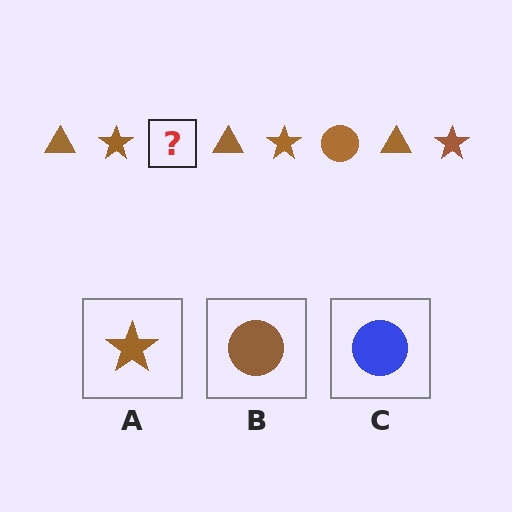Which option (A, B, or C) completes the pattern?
B.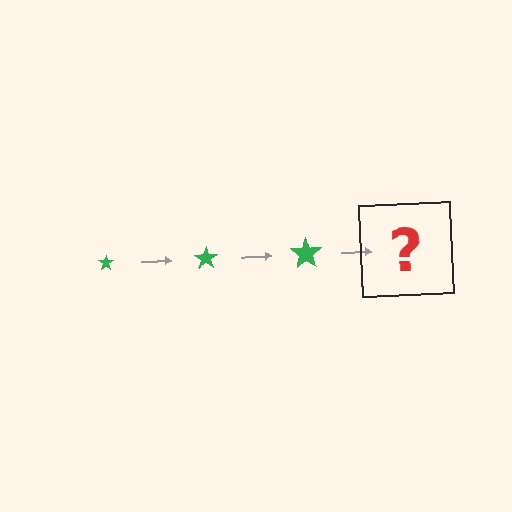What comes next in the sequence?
The next element should be a green star, larger than the previous one.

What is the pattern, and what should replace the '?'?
The pattern is that the star gets progressively larger each step. The '?' should be a green star, larger than the previous one.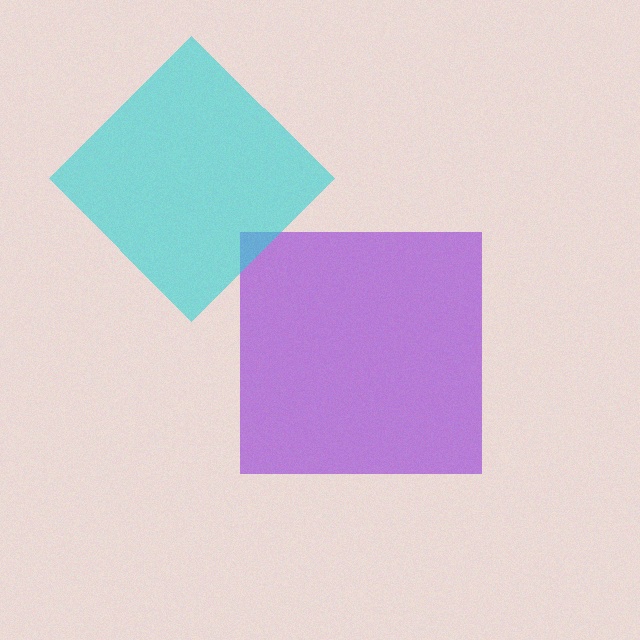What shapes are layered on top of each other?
The layered shapes are: a purple square, a cyan diamond.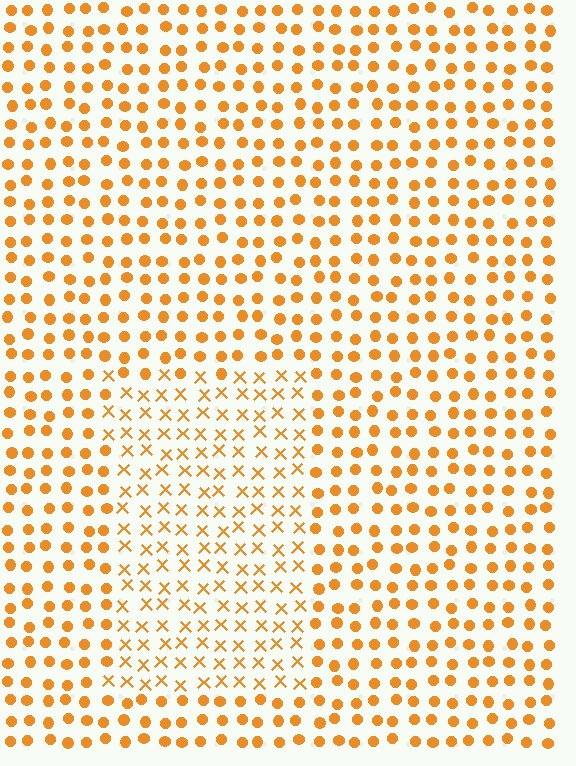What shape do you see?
I see a rectangle.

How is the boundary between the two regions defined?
The boundary is defined by a change in element shape: X marks inside vs. circles outside. All elements share the same color and spacing.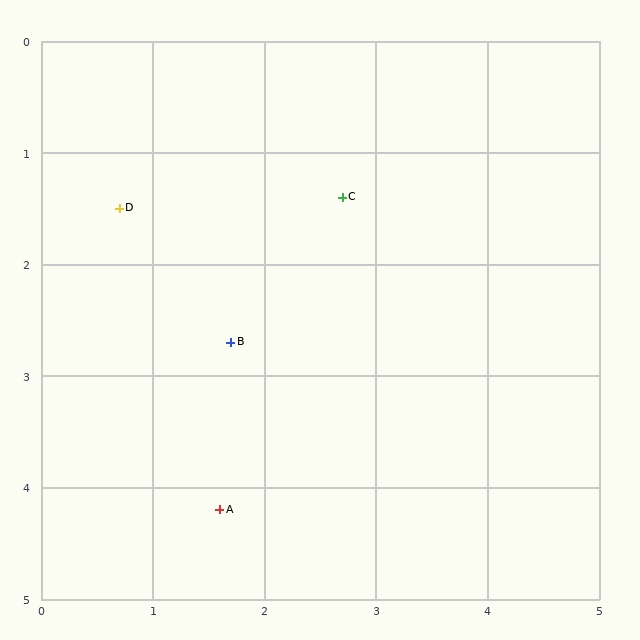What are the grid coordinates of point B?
Point B is at approximately (1.7, 2.7).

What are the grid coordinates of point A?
Point A is at approximately (1.6, 4.2).